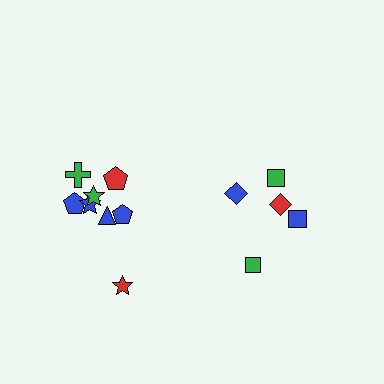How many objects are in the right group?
There are 5 objects.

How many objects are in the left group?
There are 8 objects.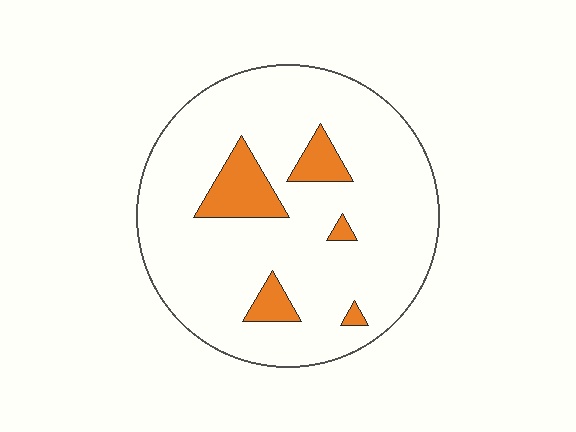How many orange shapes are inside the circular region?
5.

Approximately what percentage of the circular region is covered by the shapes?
Approximately 10%.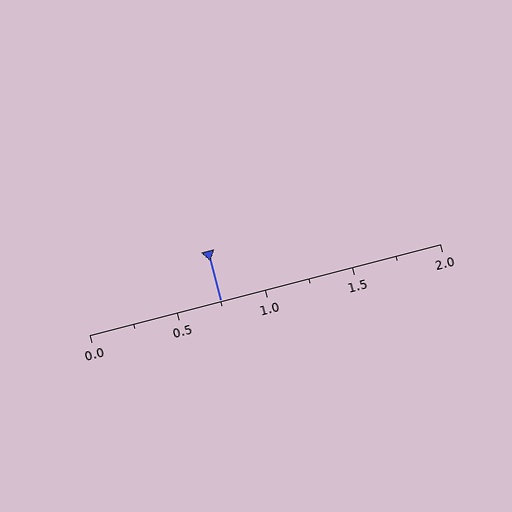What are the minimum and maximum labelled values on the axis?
The axis runs from 0.0 to 2.0.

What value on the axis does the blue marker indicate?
The marker indicates approximately 0.75.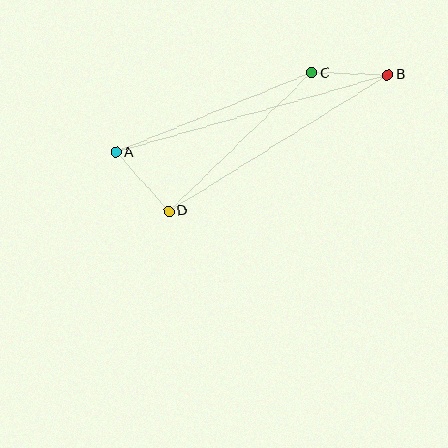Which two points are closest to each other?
Points B and C are closest to each other.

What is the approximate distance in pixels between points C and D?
The distance between C and D is approximately 199 pixels.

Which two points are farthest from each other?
Points A and B are farthest from each other.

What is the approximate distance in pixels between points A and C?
The distance between A and C is approximately 212 pixels.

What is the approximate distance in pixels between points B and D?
The distance between B and D is approximately 258 pixels.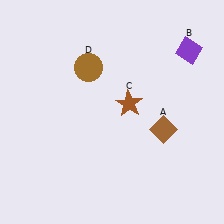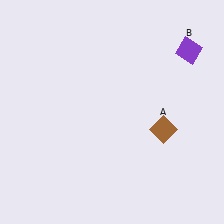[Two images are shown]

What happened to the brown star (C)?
The brown star (C) was removed in Image 2. It was in the top-right area of Image 1.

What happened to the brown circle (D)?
The brown circle (D) was removed in Image 2. It was in the top-left area of Image 1.